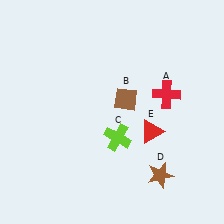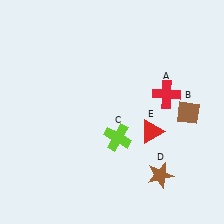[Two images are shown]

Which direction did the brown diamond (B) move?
The brown diamond (B) moved right.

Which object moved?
The brown diamond (B) moved right.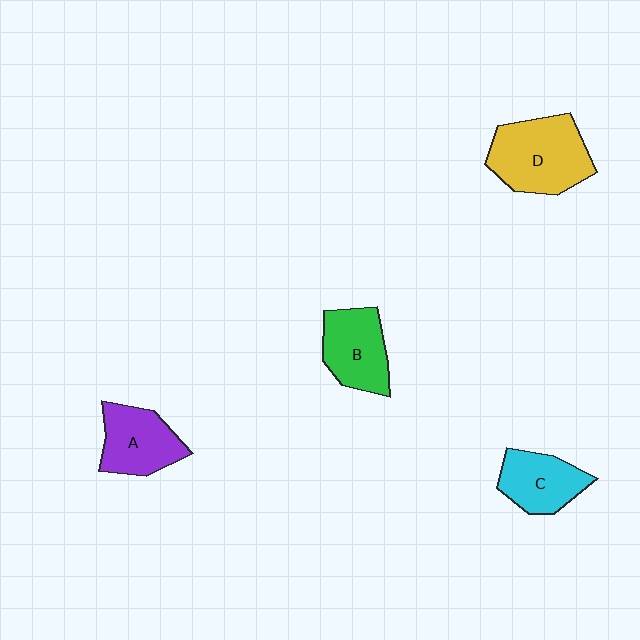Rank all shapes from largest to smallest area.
From largest to smallest: D (yellow), B (green), A (purple), C (cyan).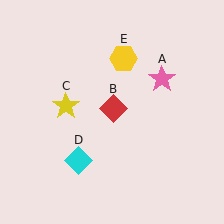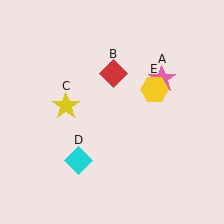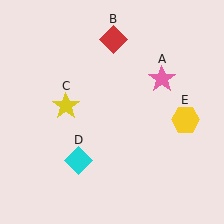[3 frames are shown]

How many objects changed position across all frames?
2 objects changed position: red diamond (object B), yellow hexagon (object E).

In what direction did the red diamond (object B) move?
The red diamond (object B) moved up.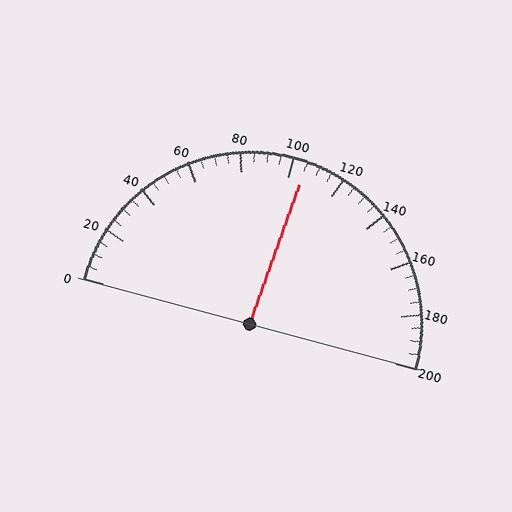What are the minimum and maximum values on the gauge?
The gauge ranges from 0 to 200.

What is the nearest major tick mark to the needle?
The nearest major tick mark is 100.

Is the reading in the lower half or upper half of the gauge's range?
The reading is in the upper half of the range (0 to 200).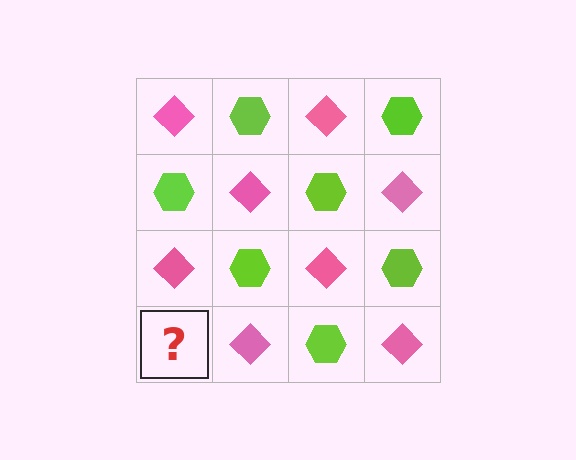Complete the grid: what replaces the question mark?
The question mark should be replaced with a lime hexagon.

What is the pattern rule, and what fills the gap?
The rule is that it alternates pink diamond and lime hexagon in a checkerboard pattern. The gap should be filled with a lime hexagon.